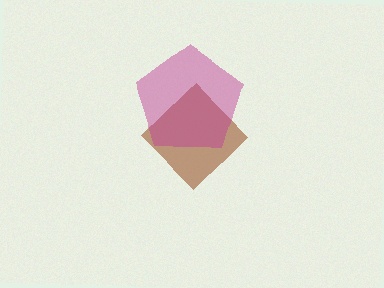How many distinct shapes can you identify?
There are 2 distinct shapes: a brown diamond, a magenta pentagon.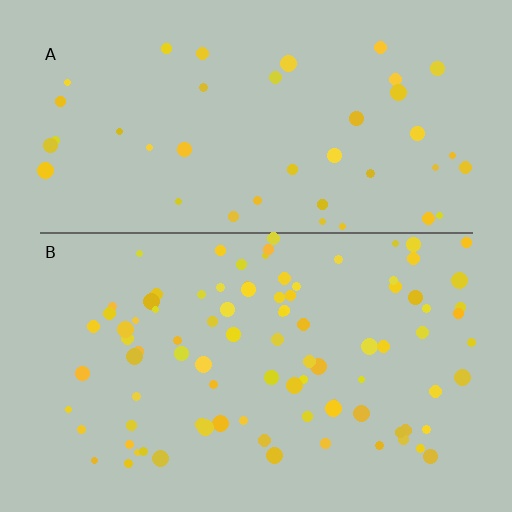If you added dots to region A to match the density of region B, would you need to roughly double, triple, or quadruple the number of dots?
Approximately double.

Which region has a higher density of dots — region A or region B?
B (the bottom).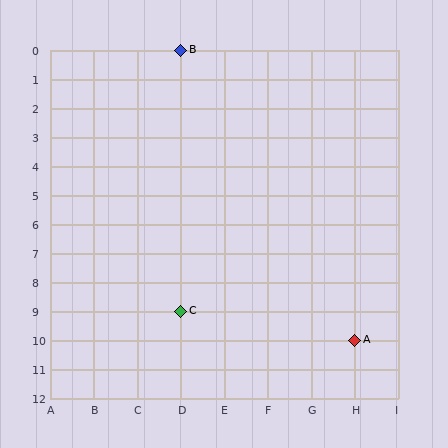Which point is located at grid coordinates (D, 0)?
Point B is at (D, 0).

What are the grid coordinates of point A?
Point A is at grid coordinates (H, 10).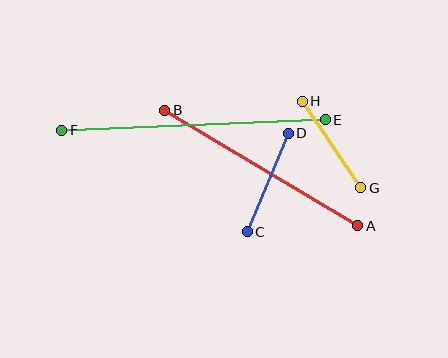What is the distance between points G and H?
The distance is approximately 104 pixels.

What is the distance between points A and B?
The distance is approximately 225 pixels.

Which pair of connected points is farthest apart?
Points E and F are farthest apart.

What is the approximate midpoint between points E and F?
The midpoint is at approximately (193, 125) pixels.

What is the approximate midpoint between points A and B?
The midpoint is at approximately (261, 168) pixels.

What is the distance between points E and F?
The distance is approximately 263 pixels.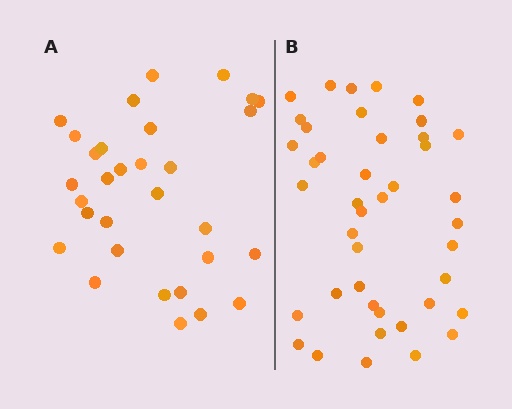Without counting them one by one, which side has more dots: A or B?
Region B (the right region) has more dots.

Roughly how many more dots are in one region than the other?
Region B has roughly 12 or so more dots than region A.